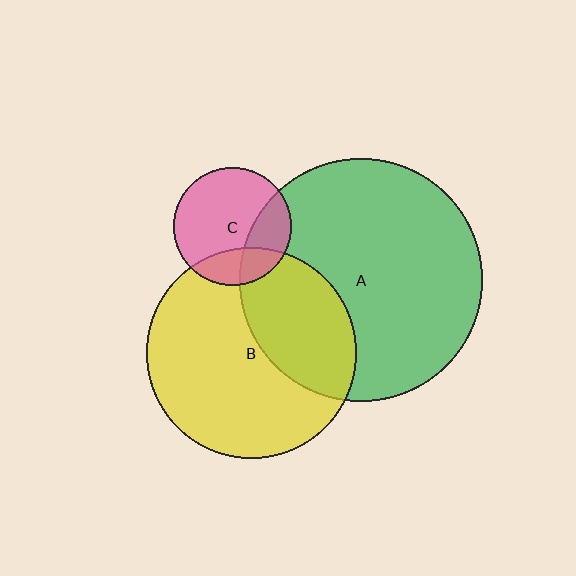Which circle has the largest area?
Circle A (green).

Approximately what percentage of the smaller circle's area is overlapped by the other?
Approximately 35%.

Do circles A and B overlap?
Yes.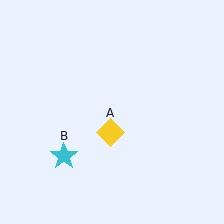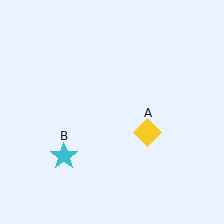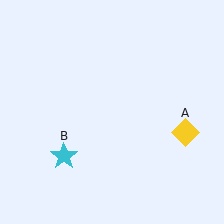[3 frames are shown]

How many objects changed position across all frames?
1 object changed position: yellow diamond (object A).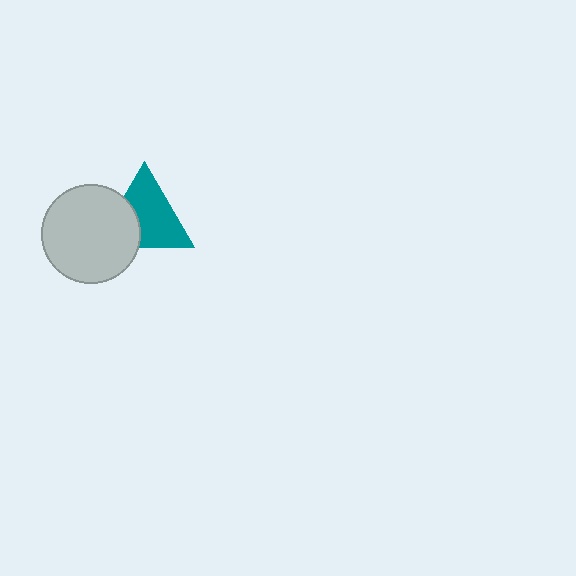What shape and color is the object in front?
The object in front is a light gray circle.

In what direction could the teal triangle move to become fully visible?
The teal triangle could move right. That would shift it out from behind the light gray circle entirely.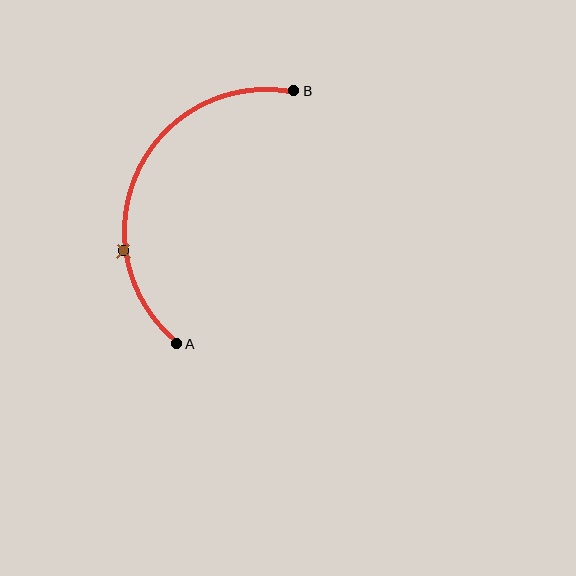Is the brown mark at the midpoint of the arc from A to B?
No. The brown mark lies on the arc but is closer to endpoint A. The arc midpoint would be at the point on the curve equidistant along the arc from both A and B.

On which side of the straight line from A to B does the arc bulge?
The arc bulges to the left of the straight line connecting A and B.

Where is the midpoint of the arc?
The arc midpoint is the point on the curve farthest from the straight line joining A and B. It sits to the left of that line.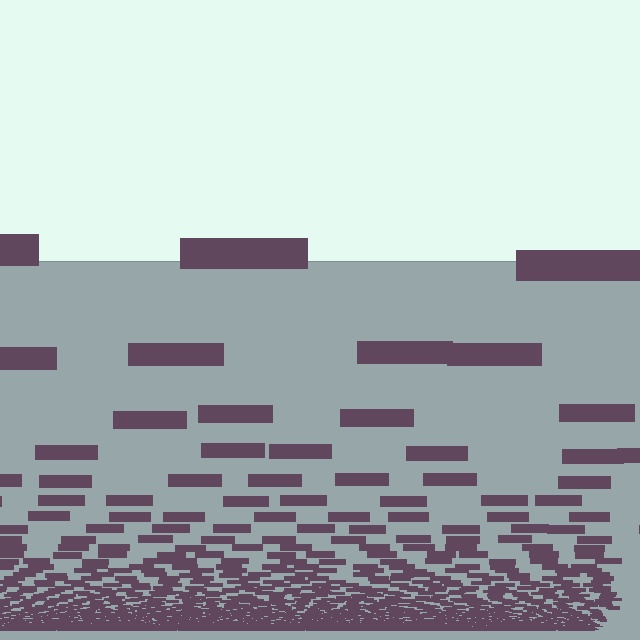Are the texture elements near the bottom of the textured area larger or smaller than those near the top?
Smaller. The gradient is inverted — elements near the bottom are smaller and denser.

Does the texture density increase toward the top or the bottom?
Density increases toward the bottom.